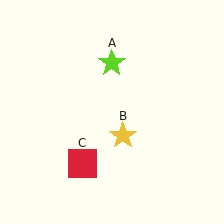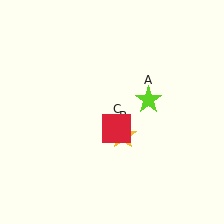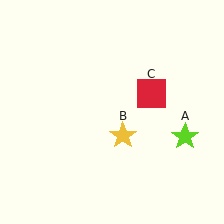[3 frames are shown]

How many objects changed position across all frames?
2 objects changed position: lime star (object A), red square (object C).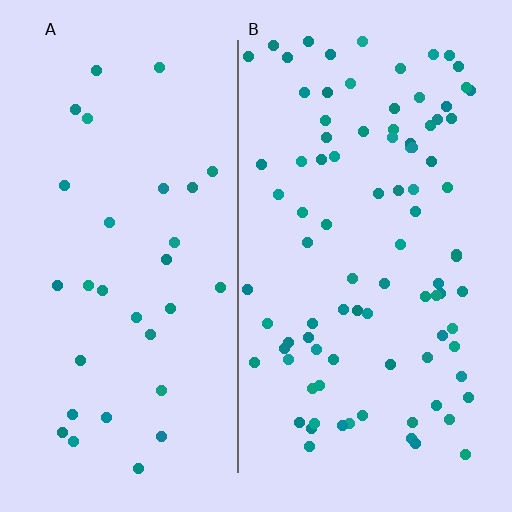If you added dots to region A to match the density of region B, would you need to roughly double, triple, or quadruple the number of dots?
Approximately triple.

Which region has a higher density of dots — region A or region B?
B (the right).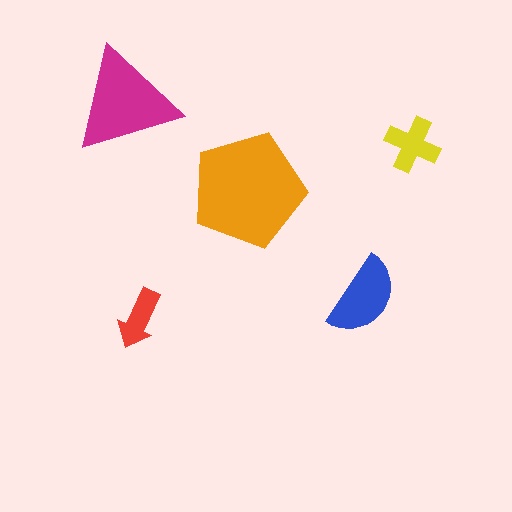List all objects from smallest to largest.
The red arrow, the yellow cross, the blue semicircle, the magenta triangle, the orange pentagon.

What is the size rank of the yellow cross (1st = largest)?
4th.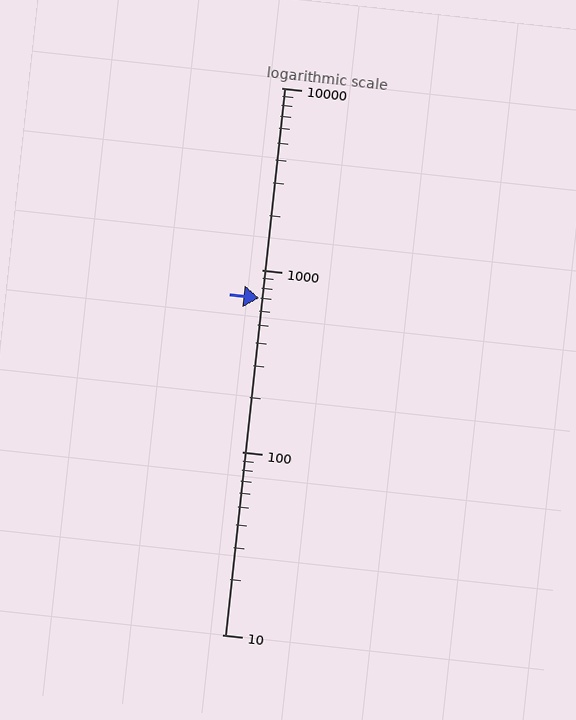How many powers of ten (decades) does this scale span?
The scale spans 3 decades, from 10 to 10000.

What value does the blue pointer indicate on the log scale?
The pointer indicates approximately 700.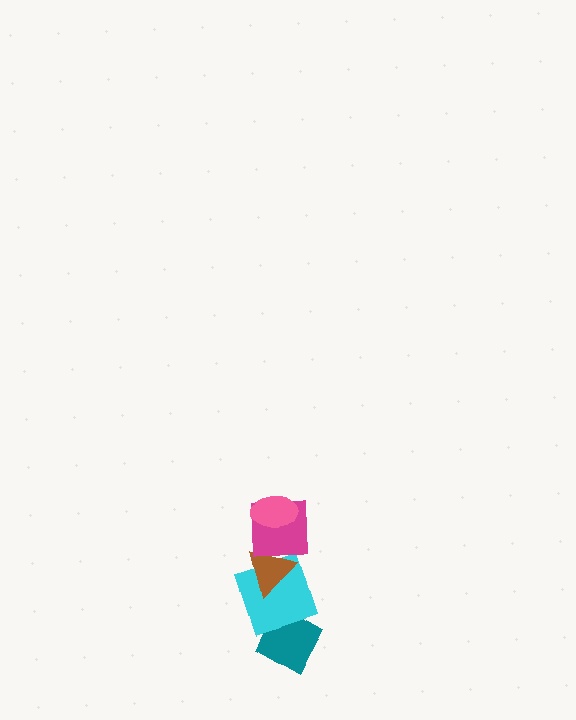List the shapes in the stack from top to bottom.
From top to bottom: the pink ellipse, the magenta square, the brown triangle, the cyan square, the teal diamond.